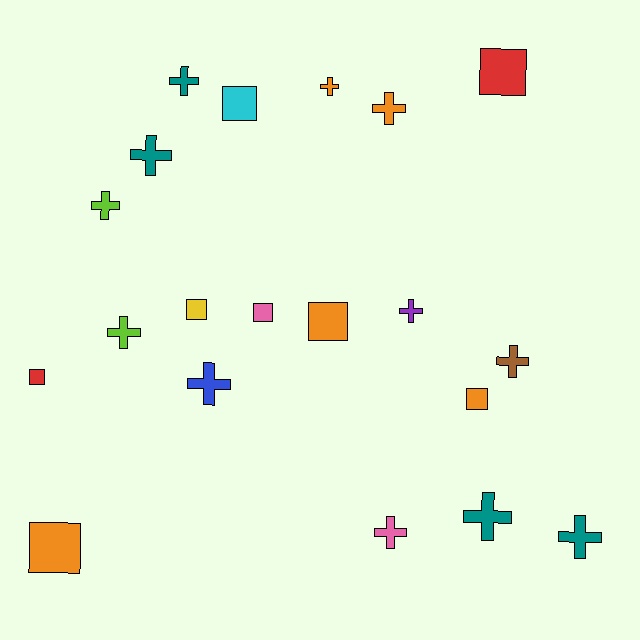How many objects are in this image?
There are 20 objects.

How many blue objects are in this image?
There is 1 blue object.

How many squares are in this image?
There are 8 squares.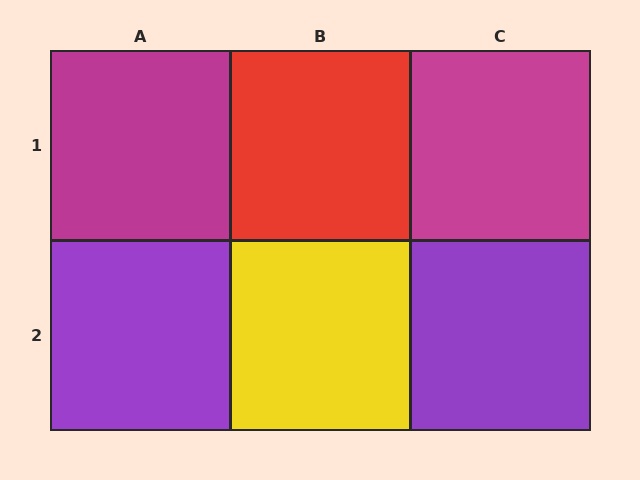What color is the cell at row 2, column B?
Yellow.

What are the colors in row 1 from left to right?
Magenta, red, magenta.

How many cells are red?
1 cell is red.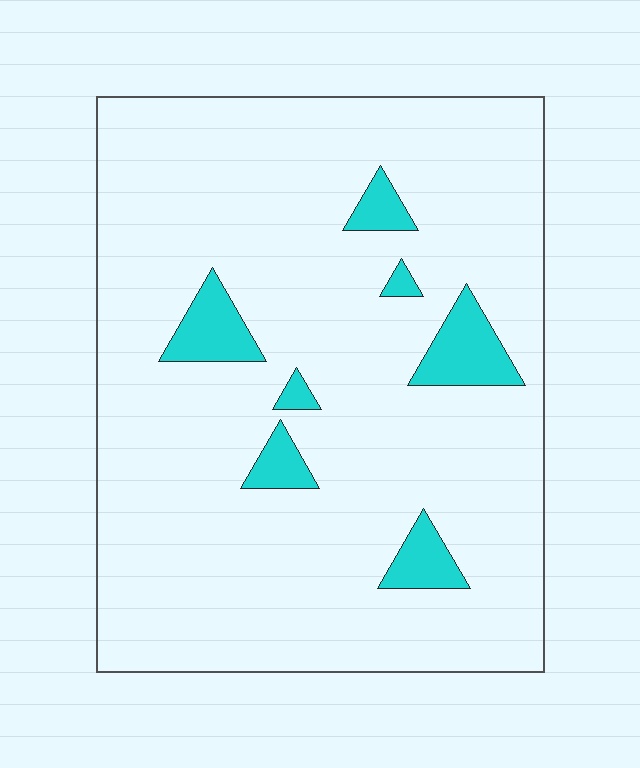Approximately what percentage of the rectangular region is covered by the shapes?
Approximately 10%.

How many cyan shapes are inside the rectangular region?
7.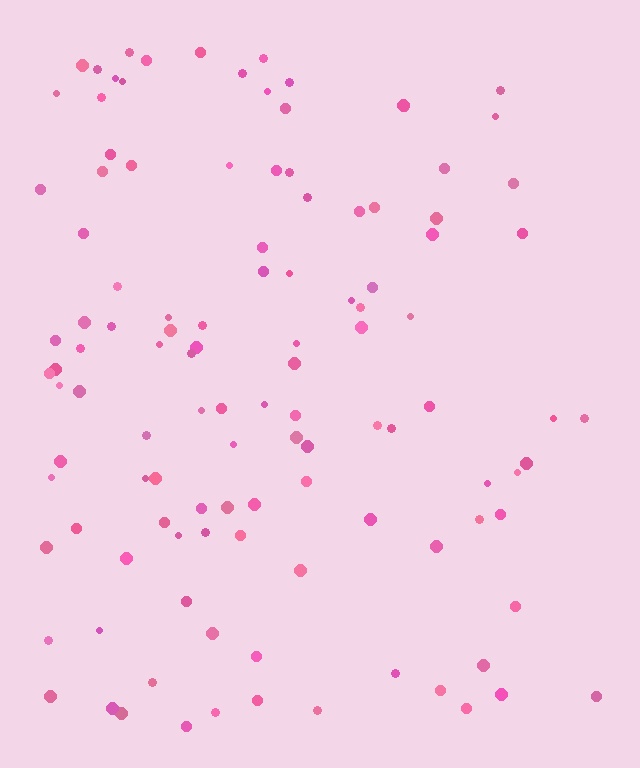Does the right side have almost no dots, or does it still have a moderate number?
Still a moderate number, just noticeably fewer than the left.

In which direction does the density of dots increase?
From right to left, with the left side densest.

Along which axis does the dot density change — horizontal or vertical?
Horizontal.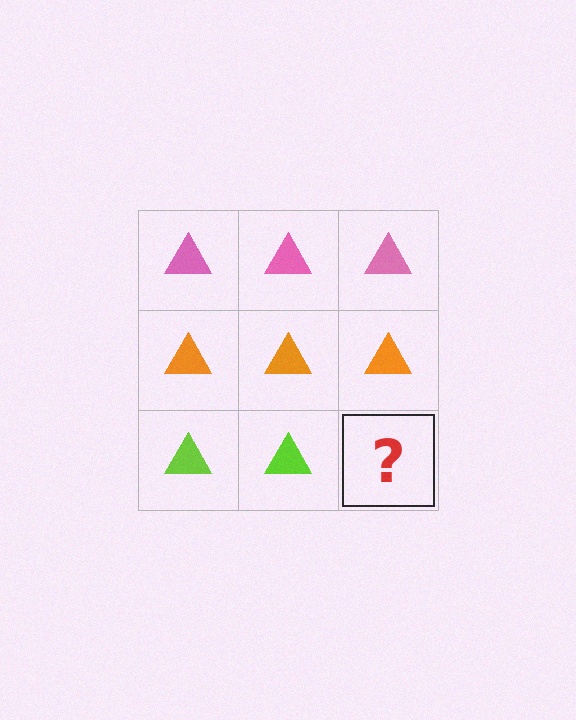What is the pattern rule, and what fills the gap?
The rule is that each row has a consistent color. The gap should be filled with a lime triangle.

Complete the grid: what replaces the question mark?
The question mark should be replaced with a lime triangle.